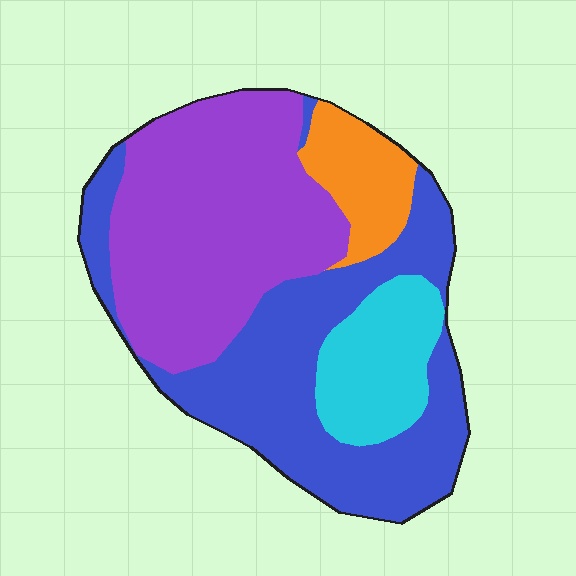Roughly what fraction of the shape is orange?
Orange takes up about one tenth (1/10) of the shape.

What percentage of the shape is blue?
Blue takes up between a quarter and a half of the shape.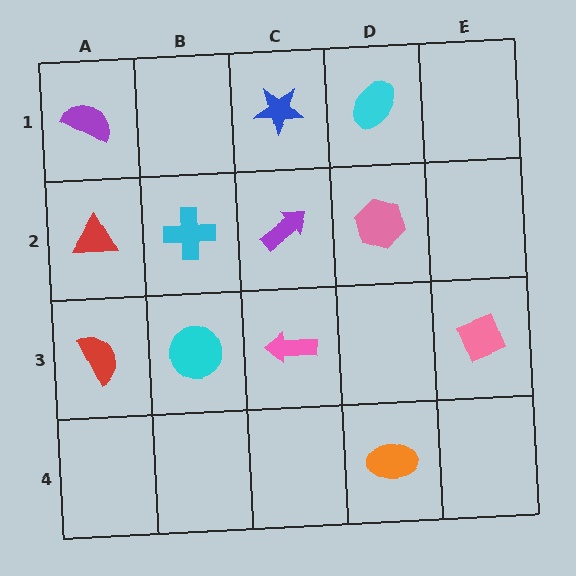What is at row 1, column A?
A purple semicircle.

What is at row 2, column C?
A purple arrow.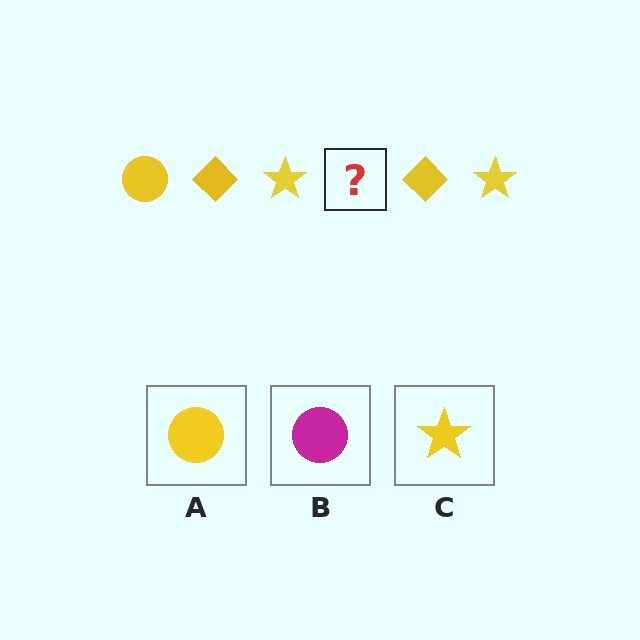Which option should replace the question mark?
Option A.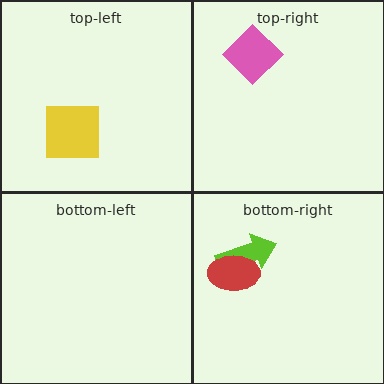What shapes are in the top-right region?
The pink diamond.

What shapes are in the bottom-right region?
The lime arrow, the red ellipse.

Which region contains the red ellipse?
The bottom-right region.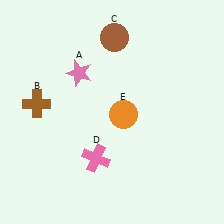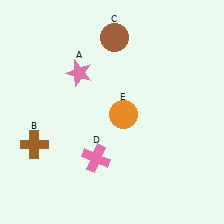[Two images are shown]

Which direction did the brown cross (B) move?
The brown cross (B) moved down.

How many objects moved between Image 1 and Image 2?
1 object moved between the two images.